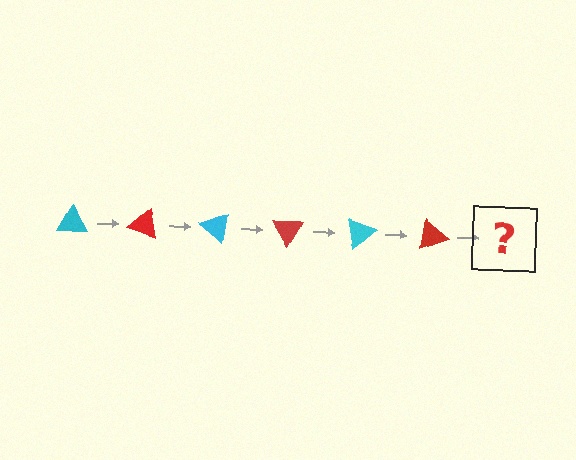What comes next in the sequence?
The next element should be a cyan triangle, rotated 120 degrees from the start.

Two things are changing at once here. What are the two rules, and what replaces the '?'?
The two rules are that it rotates 20 degrees each step and the color cycles through cyan and red. The '?' should be a cyan triangle, rotated 120 degrees from the start.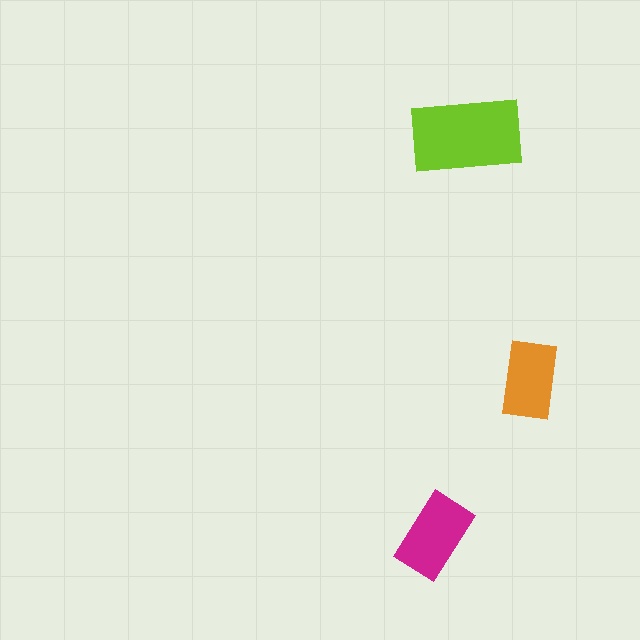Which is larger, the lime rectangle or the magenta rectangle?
The lime one.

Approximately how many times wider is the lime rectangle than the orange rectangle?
About 1.5 times wider.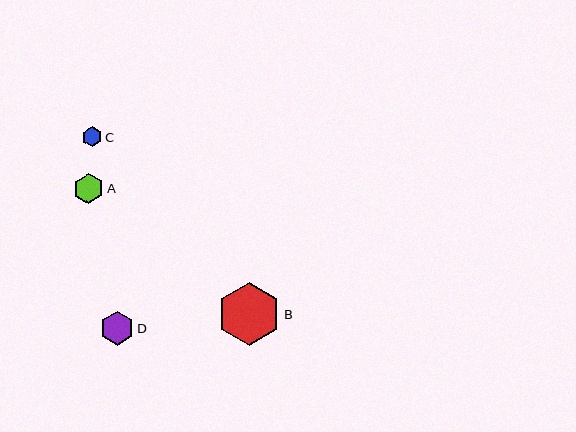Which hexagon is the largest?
Hexagon B is the largest with a size of approximately 63 pixels.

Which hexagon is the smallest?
Hexagon C is the smallest with a size of approximately 20 pixels.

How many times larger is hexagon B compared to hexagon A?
Hexagon B is approximately 2.1 times the size of hexagon A.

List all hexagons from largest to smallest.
From largest to smallest: B, D, A, C.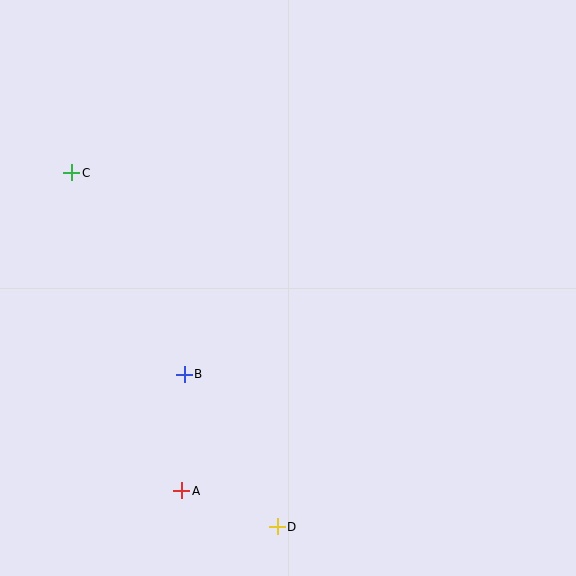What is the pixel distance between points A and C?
The distance between A and C is 337 pixels.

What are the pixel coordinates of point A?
Point A is at (182, 491).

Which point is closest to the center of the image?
Point B at (184, 374) is closest to the center.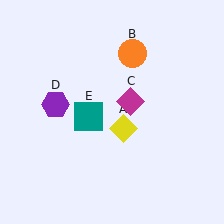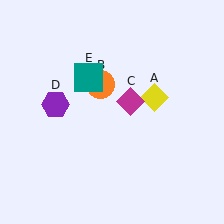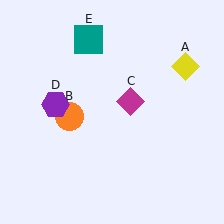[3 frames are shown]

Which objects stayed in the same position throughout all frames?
Magenta diamond (object C) and purple hexagon (object D) remained stationary.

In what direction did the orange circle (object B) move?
The orange circle (object B) moved down and to the left.